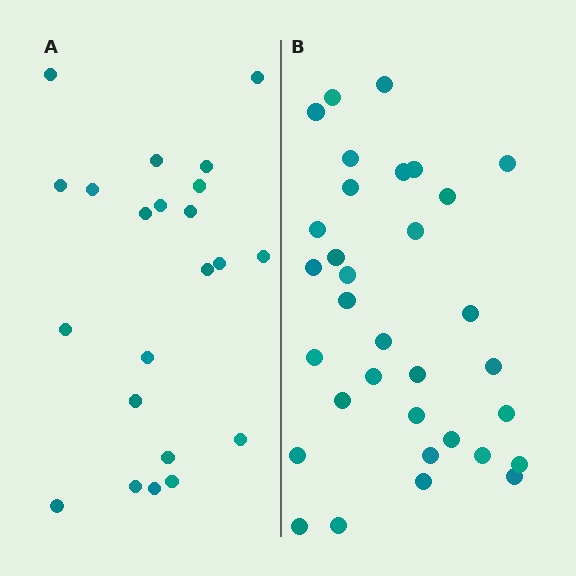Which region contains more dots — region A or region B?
Region B (the right region) has more dots.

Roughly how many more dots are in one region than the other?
Region B has roughly 12 or so more dots than region A.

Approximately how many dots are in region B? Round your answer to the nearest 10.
About 30 dots. (The exact count is 33, which rounds to 30.)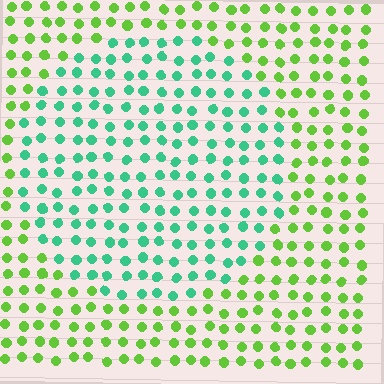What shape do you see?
I see a circle.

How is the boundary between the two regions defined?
The boundary is defined purely by a slight shift in hue (about 52 degrees). Spacing, size, and orientation are identical on both sides.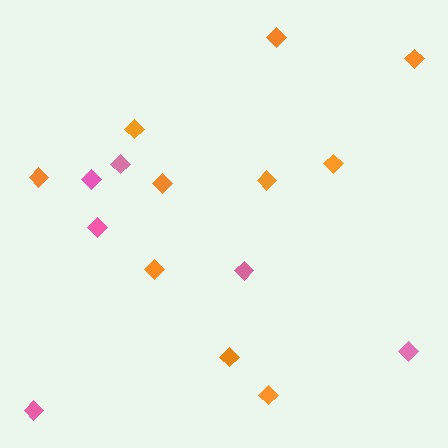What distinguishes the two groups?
There are 2 groups: one group of orange diamonds (10) and one group of pink diamonds (6).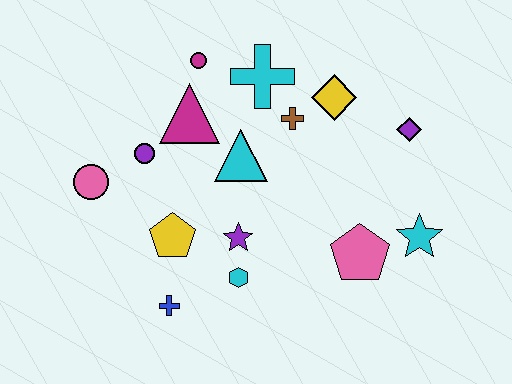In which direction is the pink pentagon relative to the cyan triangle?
The pink pentagon is to the right of the cyan triangle.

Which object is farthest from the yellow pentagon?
The purple diamond is farthest from the yellow pentagon.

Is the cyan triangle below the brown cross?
Yes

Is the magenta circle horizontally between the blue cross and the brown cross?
Yes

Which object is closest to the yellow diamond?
The brown cross is closest to the yellow diamond.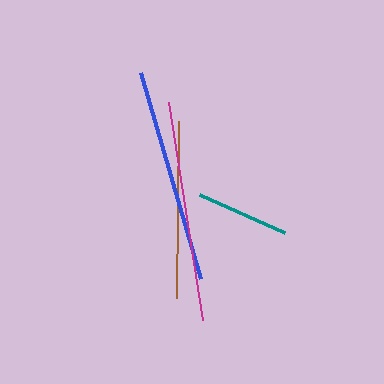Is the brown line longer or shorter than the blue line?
The blue line is longer than the brown line.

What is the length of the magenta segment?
The magenta segment is approximately 221 pixels long.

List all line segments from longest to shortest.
From longest to shortest: magenta, blue, brown, teal.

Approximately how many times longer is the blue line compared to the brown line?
The blue line is approximately 1.2 times the length of the brown line.